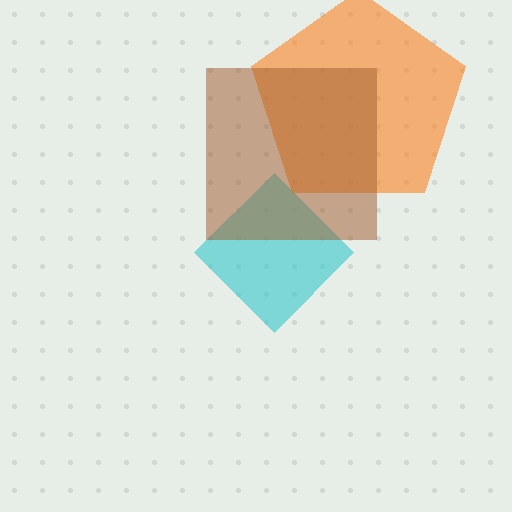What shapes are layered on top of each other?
The layered shapes are: a cyan diamond, an orange pentagon, a brown square.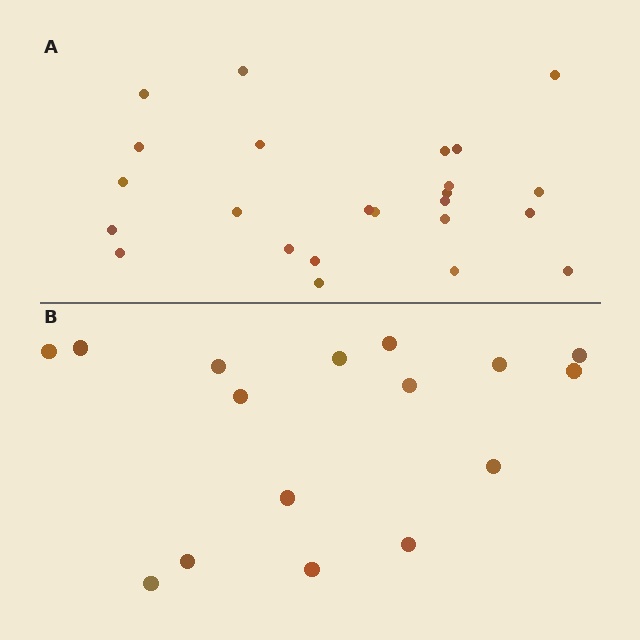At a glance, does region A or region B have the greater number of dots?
Region A (the top region) has more dots.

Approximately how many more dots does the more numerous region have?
Region A has roughly 8 or so more dots than region B.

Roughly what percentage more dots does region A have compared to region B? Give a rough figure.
About 50% more.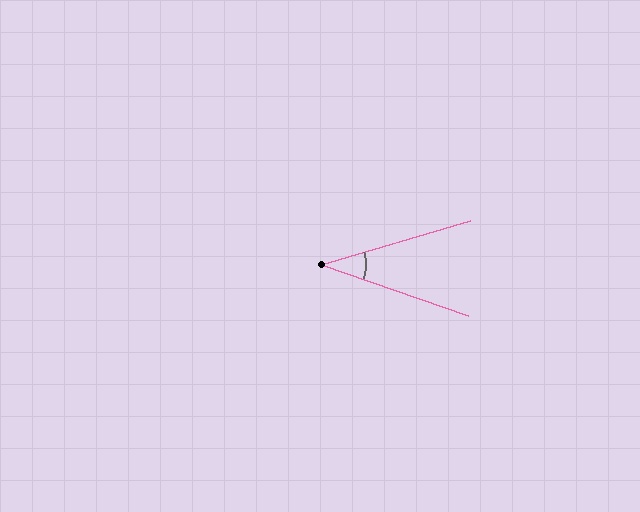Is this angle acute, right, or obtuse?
It is acute.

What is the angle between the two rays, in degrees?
Approximately 36 degrees.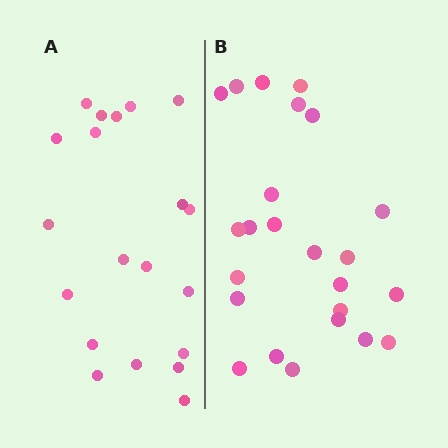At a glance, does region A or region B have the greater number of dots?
Region B (the right region) has more dots.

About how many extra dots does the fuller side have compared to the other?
Region B has about 4 more dots than region A.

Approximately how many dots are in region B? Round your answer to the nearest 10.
About 20 dots. (The exact count is 24, which rounds to 20.)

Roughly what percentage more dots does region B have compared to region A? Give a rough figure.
About 20% more.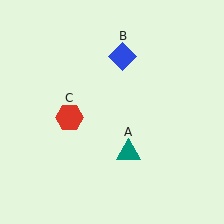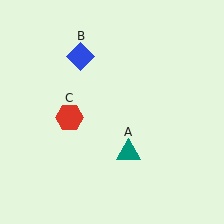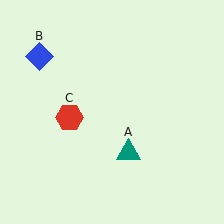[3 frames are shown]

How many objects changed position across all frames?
1 object changed position: blue diamond (object B).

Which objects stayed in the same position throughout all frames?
Teal triangle (object A) and red hexagon (object C) remained stationary.